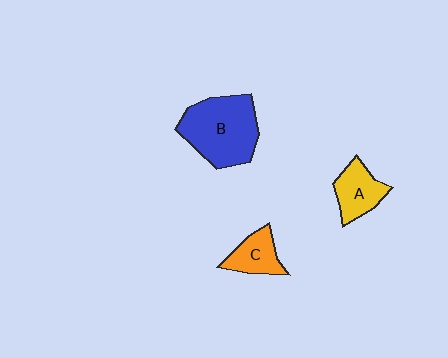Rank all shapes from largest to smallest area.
From largest to smallest: B (blue), A (yellow), C (orange).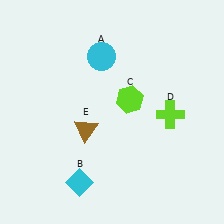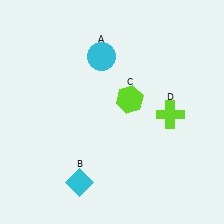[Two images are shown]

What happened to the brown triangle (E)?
The brown triangle (E) was removed in Image 2. It was in the bottom-left area of Image 1.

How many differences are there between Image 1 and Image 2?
There is 1 difference between the two images.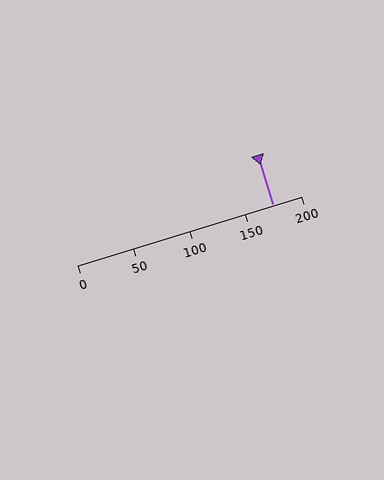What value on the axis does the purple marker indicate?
The marker indicates approximately 175.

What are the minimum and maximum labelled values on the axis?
The axis runs from 0 to 200.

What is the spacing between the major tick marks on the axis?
The major ticks are spaced 50 apart.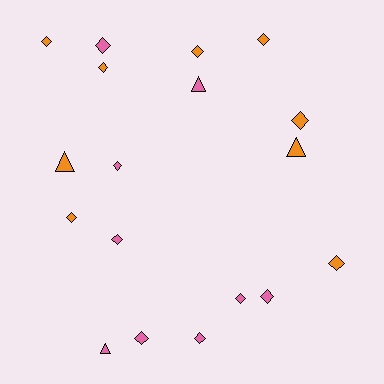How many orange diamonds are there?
There are 7 orange diamonds.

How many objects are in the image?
There are 18 objects.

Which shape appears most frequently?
Diamond, with 14 objects.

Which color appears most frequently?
Pink, with 9 objects.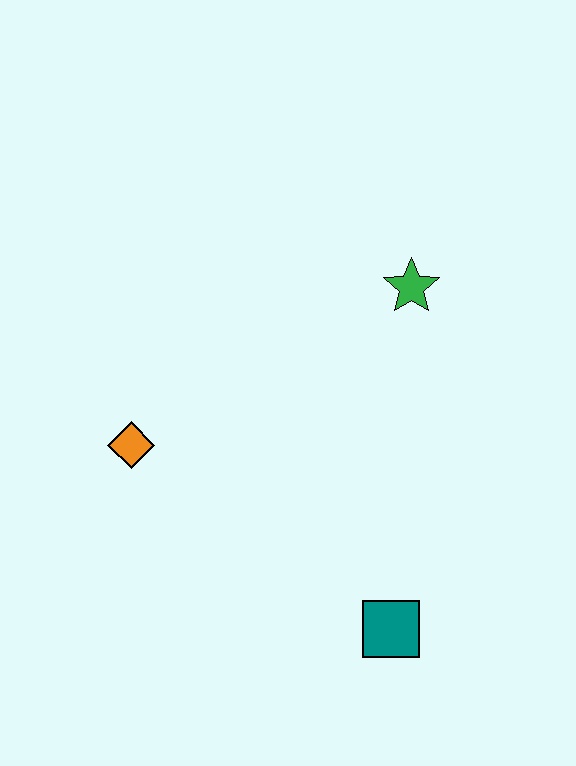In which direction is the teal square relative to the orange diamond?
The teal square is to the right of the orange diamond.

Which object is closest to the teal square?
The orange diamond is closest to the teal square.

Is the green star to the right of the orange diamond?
Yes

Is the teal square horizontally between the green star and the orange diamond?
Yes